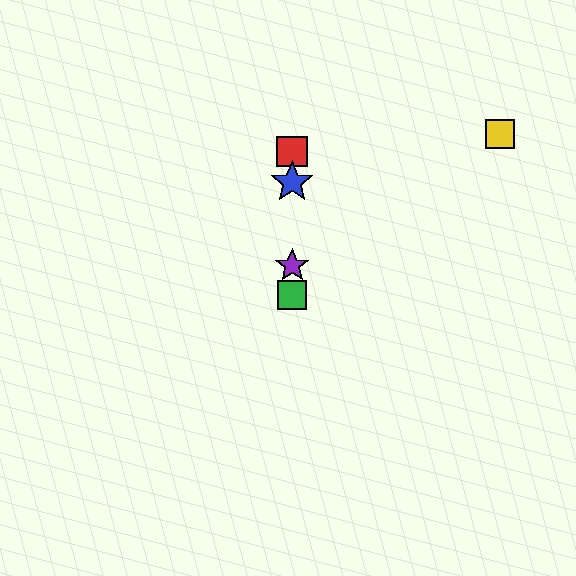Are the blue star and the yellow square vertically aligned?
No, the blue star is at x≈292 and the yellow square is at x≈500.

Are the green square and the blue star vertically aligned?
Yes, both are at x≈292.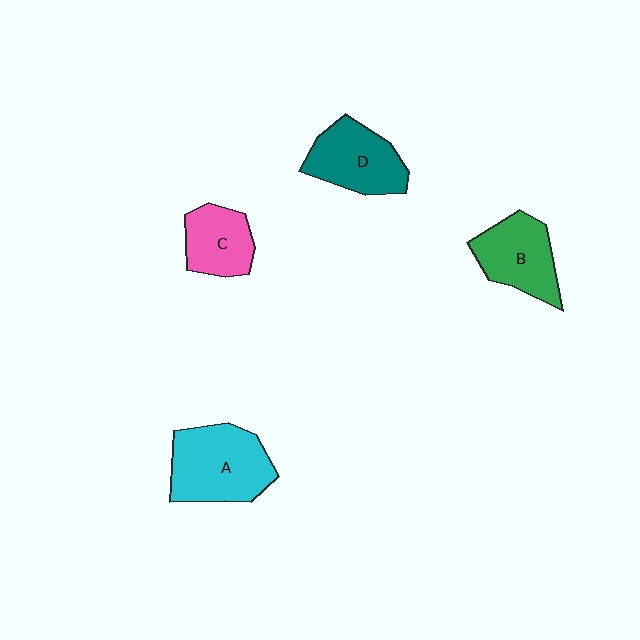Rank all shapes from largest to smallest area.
From largest to smallest: A (cyan), D (teal), B (green), C (pink).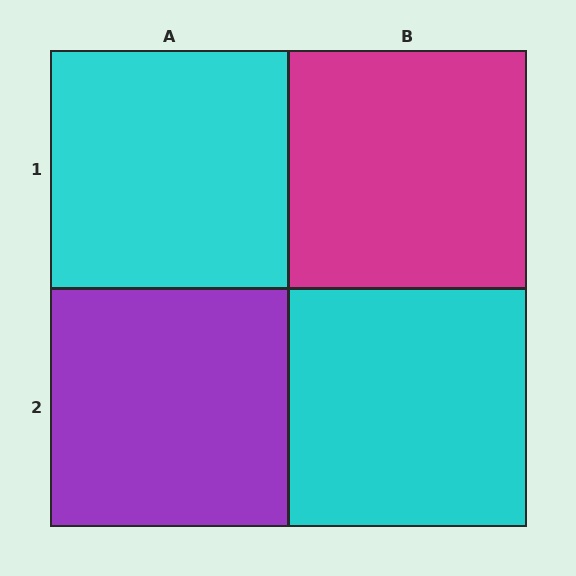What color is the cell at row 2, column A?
Purple.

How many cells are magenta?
1 cell is magenta.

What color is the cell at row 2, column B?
Cyan.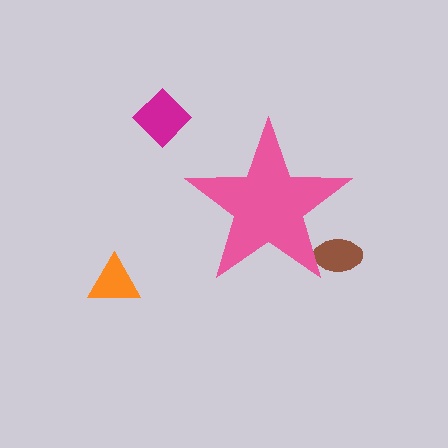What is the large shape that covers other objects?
A pink star.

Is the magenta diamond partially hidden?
No, the magenta diamond is fully visible.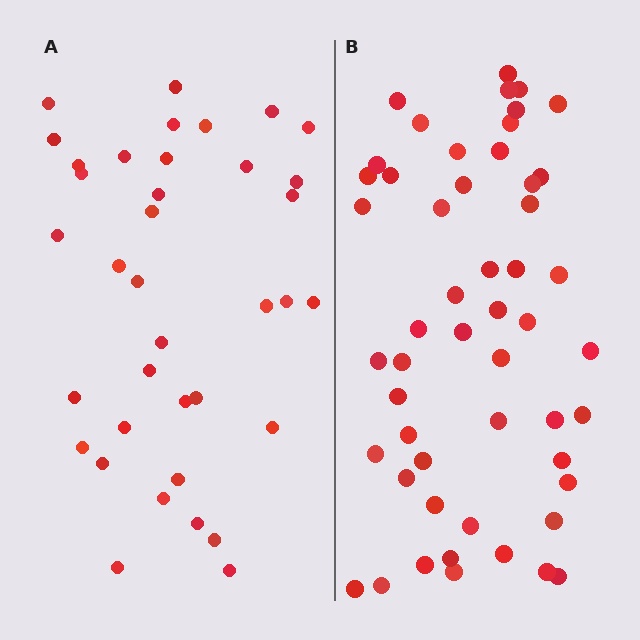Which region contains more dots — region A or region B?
Region B (the right region) has more dots.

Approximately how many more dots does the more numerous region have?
Region B has approximately 15 more dots than region A.